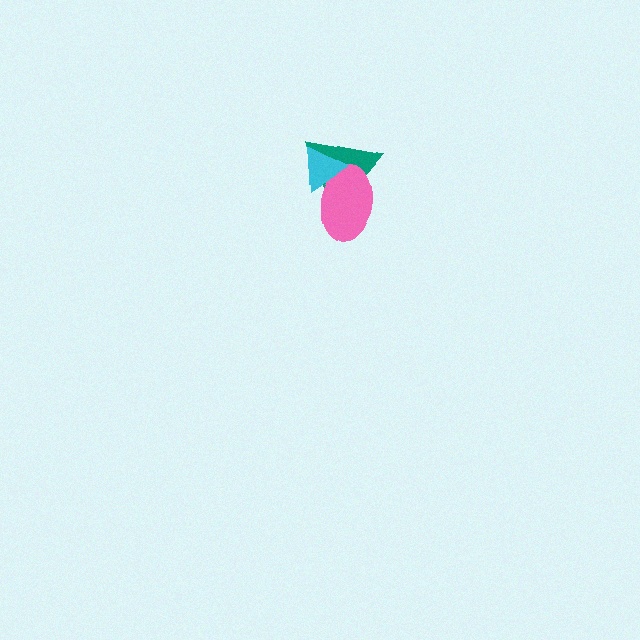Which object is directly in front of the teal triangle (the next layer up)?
The pink ellipse is directly in front of the teal triangle.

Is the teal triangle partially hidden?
Yes, it is partially covered by another shape.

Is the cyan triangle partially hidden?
No, no other shape covers it.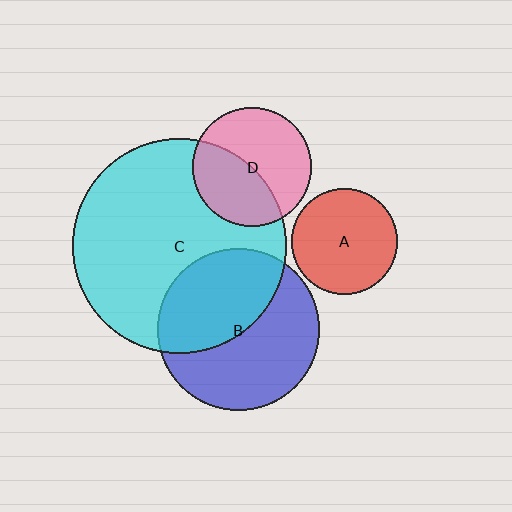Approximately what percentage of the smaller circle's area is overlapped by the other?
Approximately 45%.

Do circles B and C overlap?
Yes.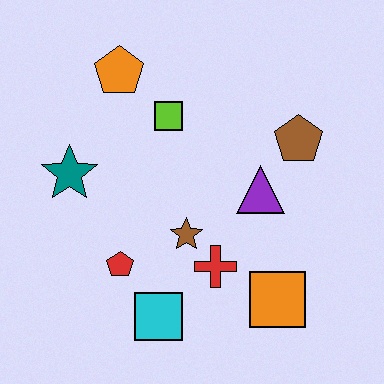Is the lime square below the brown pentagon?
No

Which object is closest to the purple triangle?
The brown pentagon is closest to the purple triangle.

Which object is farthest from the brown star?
The orange pentagon is farthest from the brown star.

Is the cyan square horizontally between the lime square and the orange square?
No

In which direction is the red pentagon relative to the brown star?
The red pentagon is to the left of the brown star.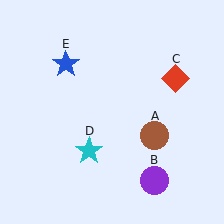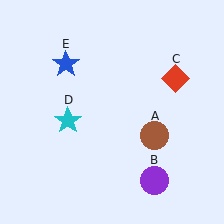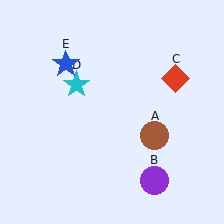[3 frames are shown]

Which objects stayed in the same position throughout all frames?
Brown circle (object A) and purple circle (object B) and red diamond (object C) and blue star (object E) remained stationary.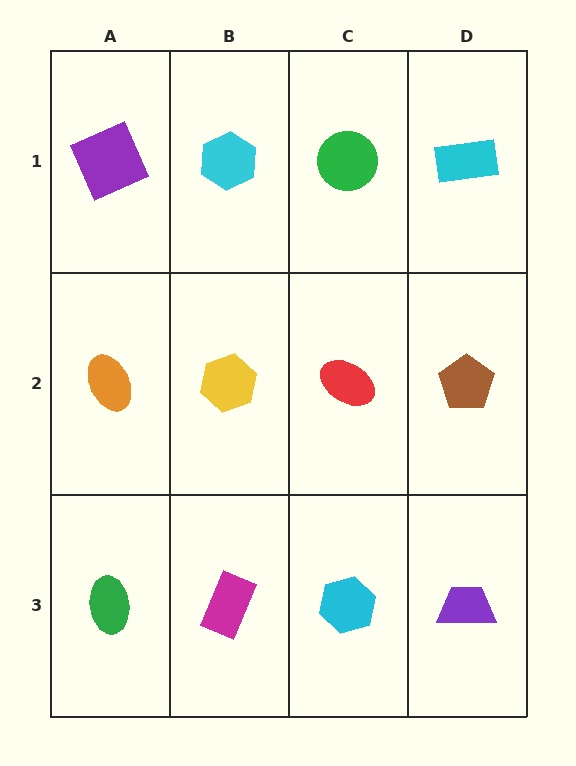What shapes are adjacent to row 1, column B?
A yellow hexagon (row 2, column B), a purple square (row 1, column A), a green circle (row 1, column C).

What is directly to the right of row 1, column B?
A green circle.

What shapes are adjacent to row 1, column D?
A brown pentagon (row 2, column D), a green circle (row 1, column C).